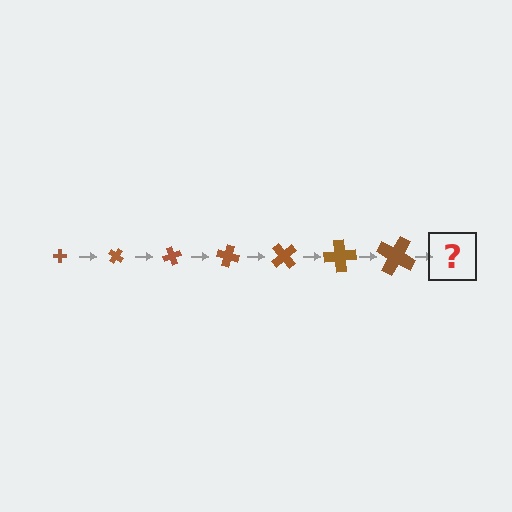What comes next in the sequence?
The next element should be a cross, larger than the previous one and rotated 245 degrees from the start.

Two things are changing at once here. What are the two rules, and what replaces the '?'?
The two rules are that the cross grows larger each step and it rotates 35 degrees each step. The '?' should be a cross, larger than the previous one and rotated 245 degrees from the start.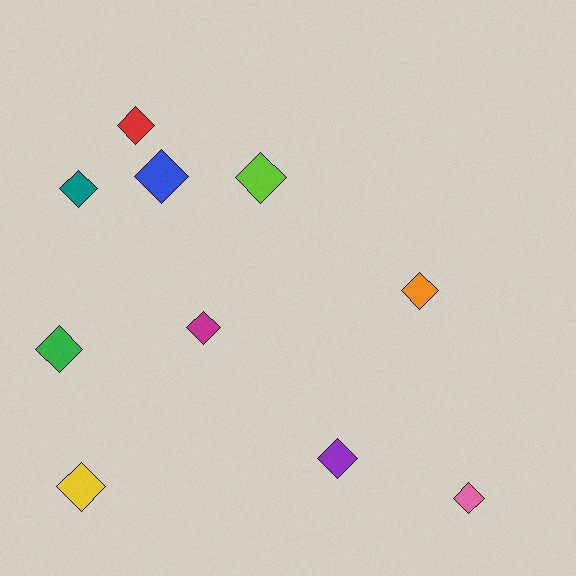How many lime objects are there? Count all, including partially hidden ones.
There is 1 lime object.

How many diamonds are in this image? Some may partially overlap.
There are 10 diamonds.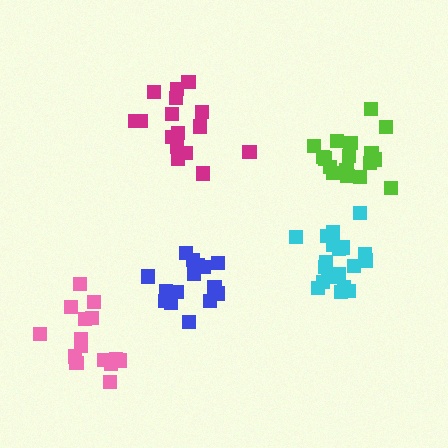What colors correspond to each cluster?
The clusters are colored: blue, pink, lime, magenta, cyan.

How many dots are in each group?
Group 1: 15 dots, Group 2: 15 dots, Group 3: 17 dots, Group 4: 16 dots, Group 5: 20 dots (83 total).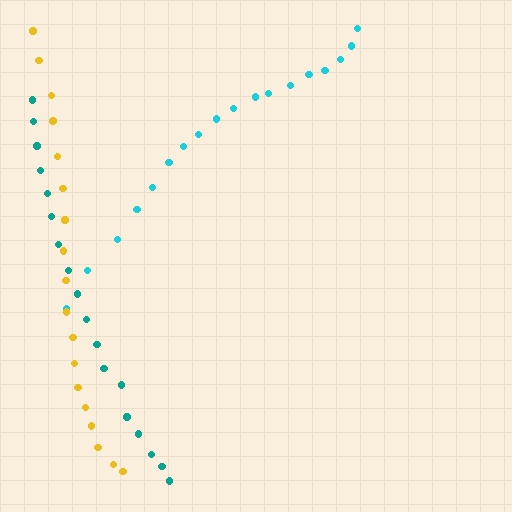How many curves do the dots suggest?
There are 3 distinct paths.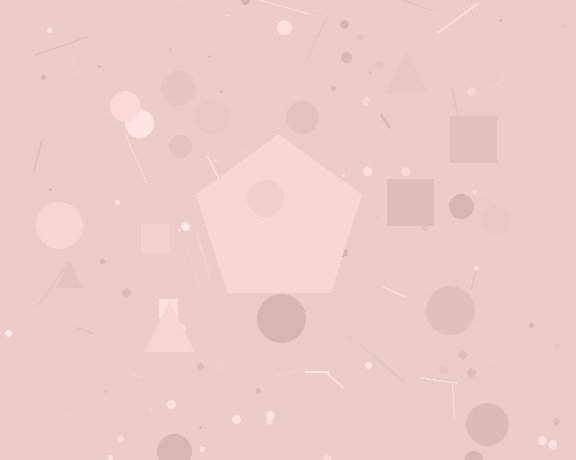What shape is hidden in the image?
A pentagon is hidden in the image.